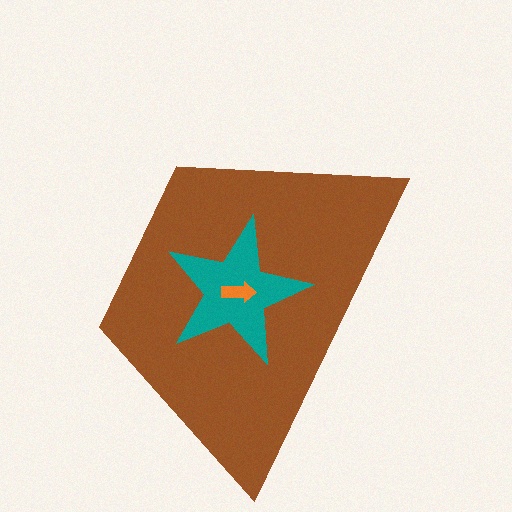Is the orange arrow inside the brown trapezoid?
Yes.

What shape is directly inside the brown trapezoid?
The teal star.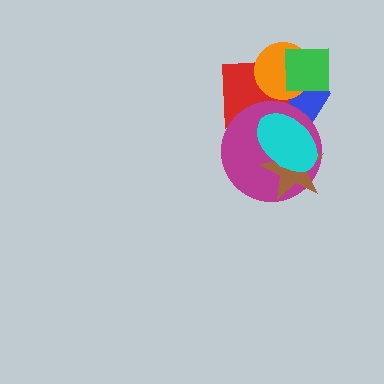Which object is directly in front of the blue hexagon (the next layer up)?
The red square is directly in front of the blue hexagon.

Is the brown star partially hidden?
Yes, it is partially covered by another shape.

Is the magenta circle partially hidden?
Yes, it is partially covered by another shape.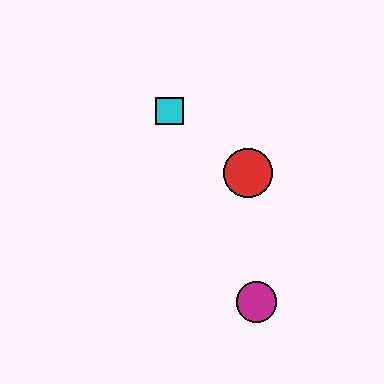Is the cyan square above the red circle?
Yes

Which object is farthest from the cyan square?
The magenta circle is farthest from the cyan square.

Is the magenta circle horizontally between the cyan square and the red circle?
No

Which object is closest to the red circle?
The cyan square is closest to the red circle.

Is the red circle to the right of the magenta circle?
No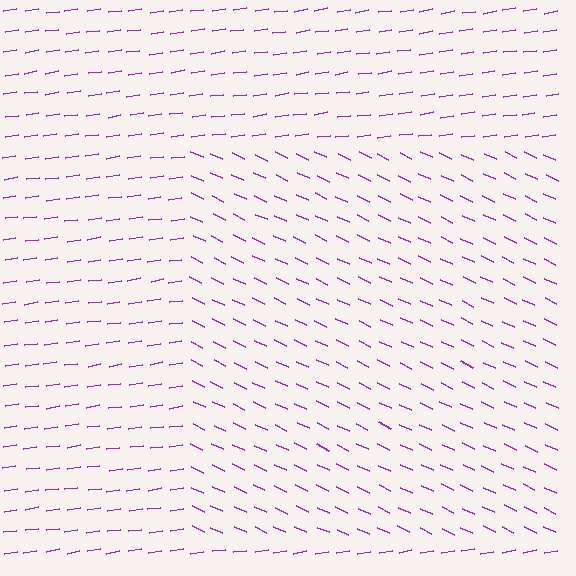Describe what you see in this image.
The image is filled with small purple line segments. A rectangle region in the image has lines oriented differently from the surrounding lines, creating a visible texture boundary.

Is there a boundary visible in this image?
Yes, there is a texture boundary formed by a change in line orientation.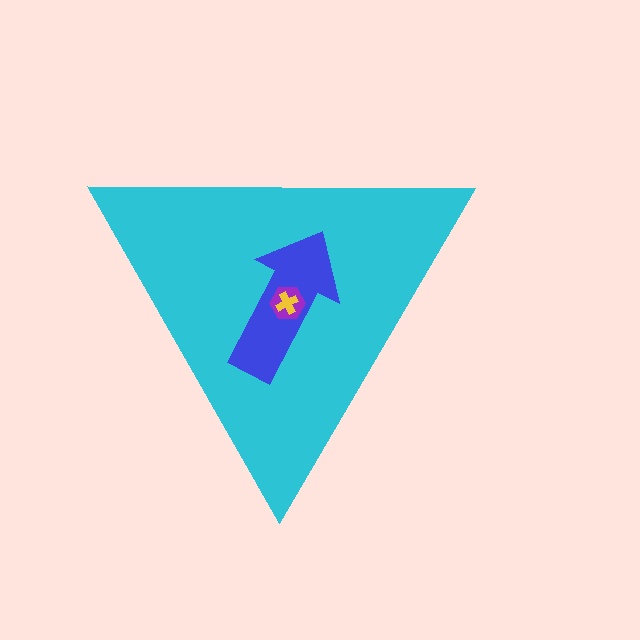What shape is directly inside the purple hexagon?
The yellow cross.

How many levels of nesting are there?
4.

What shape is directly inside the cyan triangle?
The blue arrow.